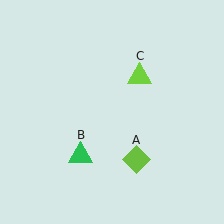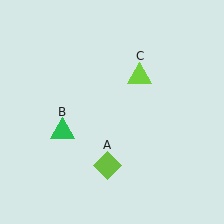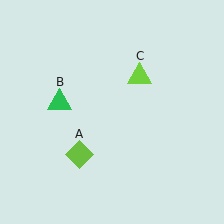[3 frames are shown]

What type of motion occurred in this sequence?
The lime diamond (object A), green triangle (object B) rotated clockwise around the center of the scene.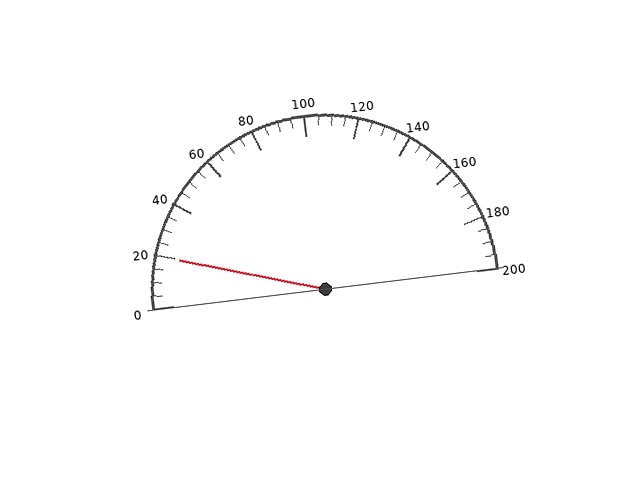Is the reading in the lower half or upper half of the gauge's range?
The reading is in the lower half of the range (0 to 200).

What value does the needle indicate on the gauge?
The needle indicates approximately 20.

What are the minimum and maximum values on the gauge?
The gauge ranges from 0 to 200.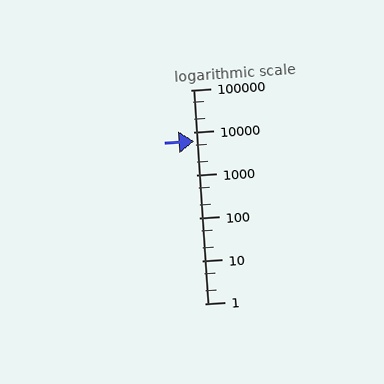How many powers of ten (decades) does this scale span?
The scale spans 5 decades, from 1 to 100000.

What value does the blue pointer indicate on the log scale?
The pointer indicates approximately 6100.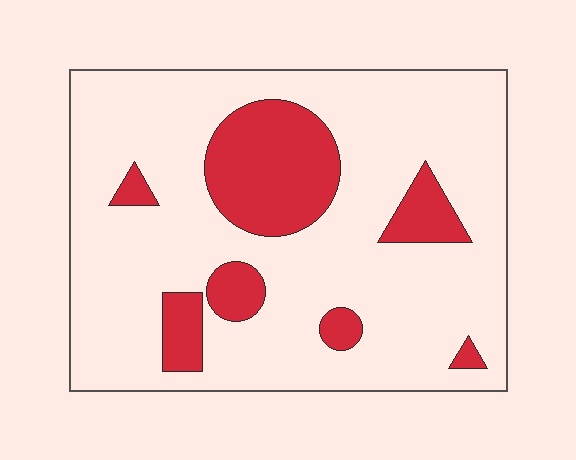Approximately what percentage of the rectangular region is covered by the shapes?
Approximately 20%.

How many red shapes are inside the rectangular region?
7.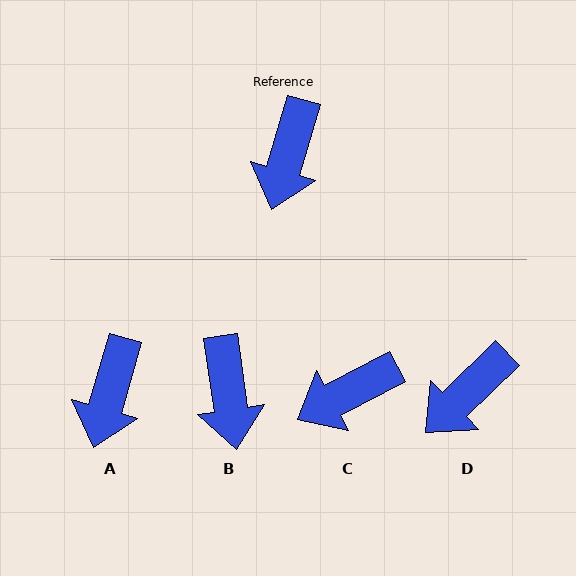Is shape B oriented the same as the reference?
No, it is off by about 25 degrees.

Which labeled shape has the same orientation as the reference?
A.